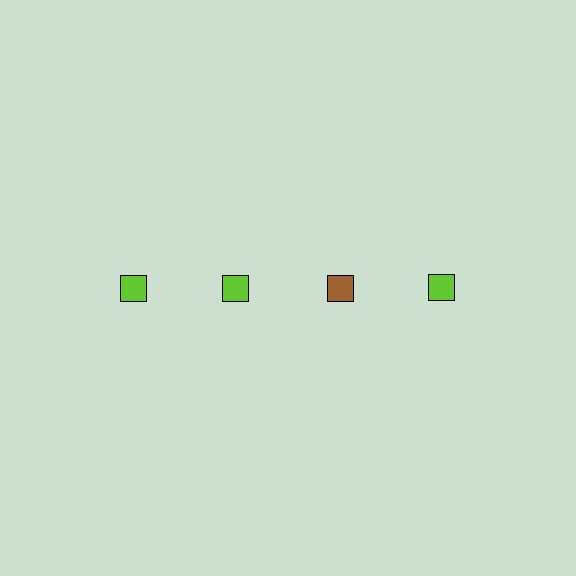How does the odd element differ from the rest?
It has a different color: brown instead of lime.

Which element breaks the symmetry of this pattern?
The brown square in the top row, center column breaks the symmetry. All other shapes are lime squares.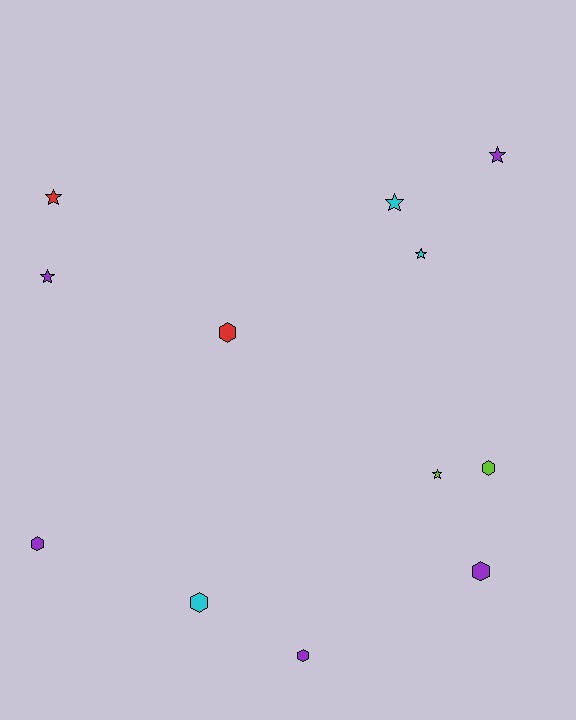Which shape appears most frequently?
Star, with 6 objects.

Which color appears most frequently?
Purple, with 5 objects.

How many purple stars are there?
There are 2 purple stars.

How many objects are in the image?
There are 12 objects.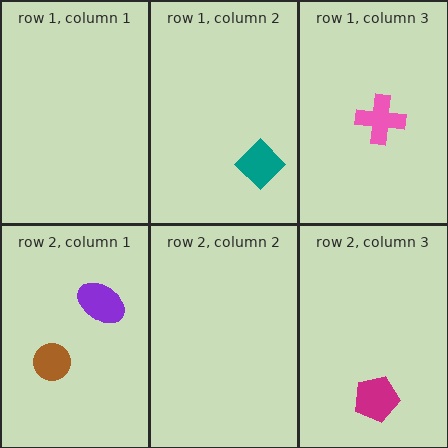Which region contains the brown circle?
The row 2, column 1 region.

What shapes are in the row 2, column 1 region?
The purple ellipse, the brown circle.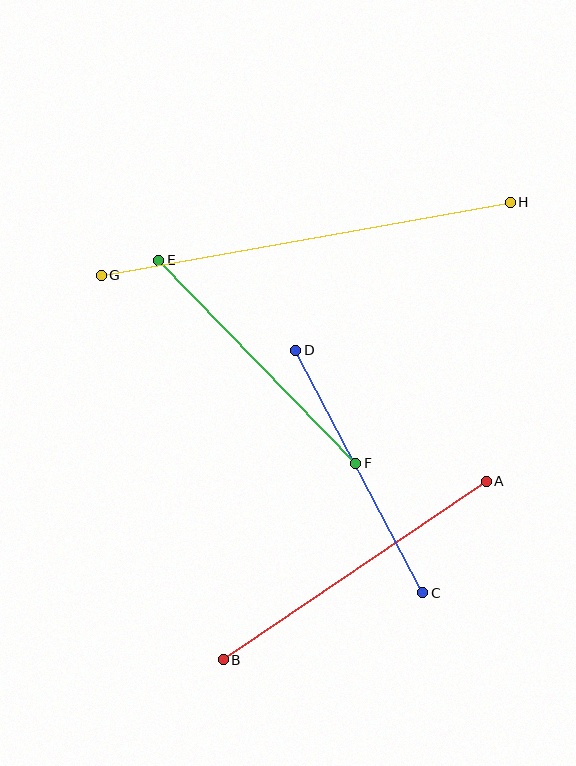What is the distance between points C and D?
The distance is approximately 274 pixels.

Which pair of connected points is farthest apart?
Points G and H are farthest apart.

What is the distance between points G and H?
The distance is approximately 416 pixels.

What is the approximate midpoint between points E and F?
The midpoint is at approximately (257, 362) pixels.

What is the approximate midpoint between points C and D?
The midpoint is at approximately (359, 472) pixels.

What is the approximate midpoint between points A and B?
The midpoint is at approximately (355, 571) pixels.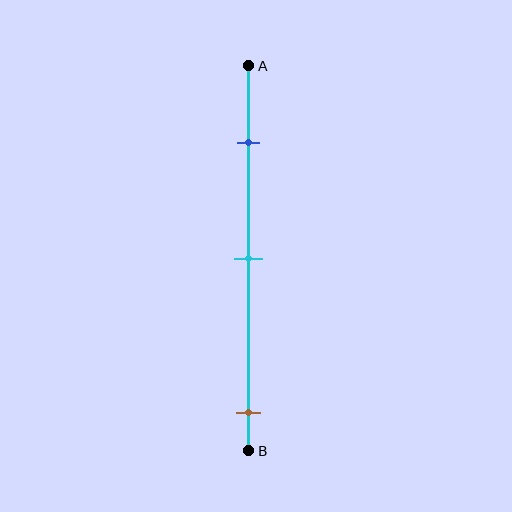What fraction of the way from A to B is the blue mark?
The blue mark is approximately 20% (0.2) of the way from A to B.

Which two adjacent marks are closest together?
The blue and cyan marks are the closest adjacent pair.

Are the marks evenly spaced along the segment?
No, the marks are not evenly spaced.